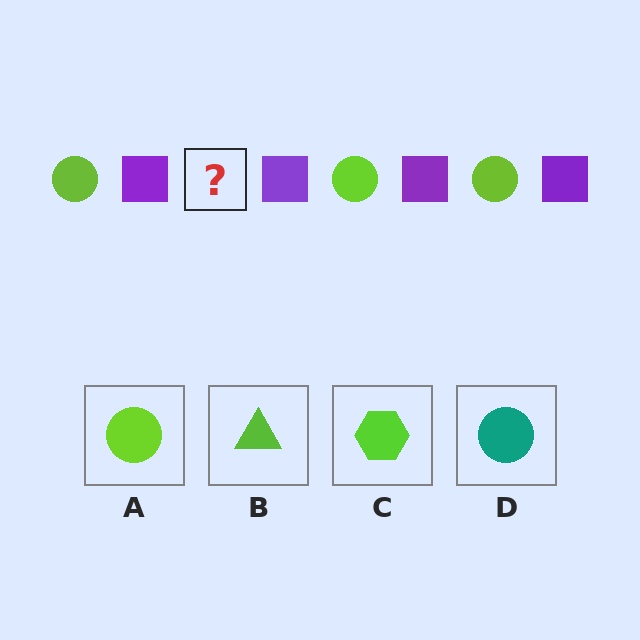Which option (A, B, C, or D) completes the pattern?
A.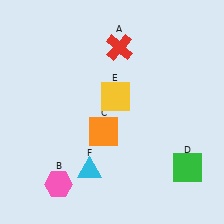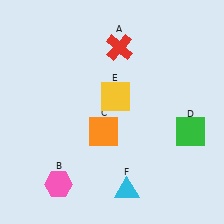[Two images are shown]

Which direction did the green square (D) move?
The green square (D) moved up.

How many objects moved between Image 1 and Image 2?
2 objects moved between the two images.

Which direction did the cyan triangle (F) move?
The cyan triangle (F) moved right.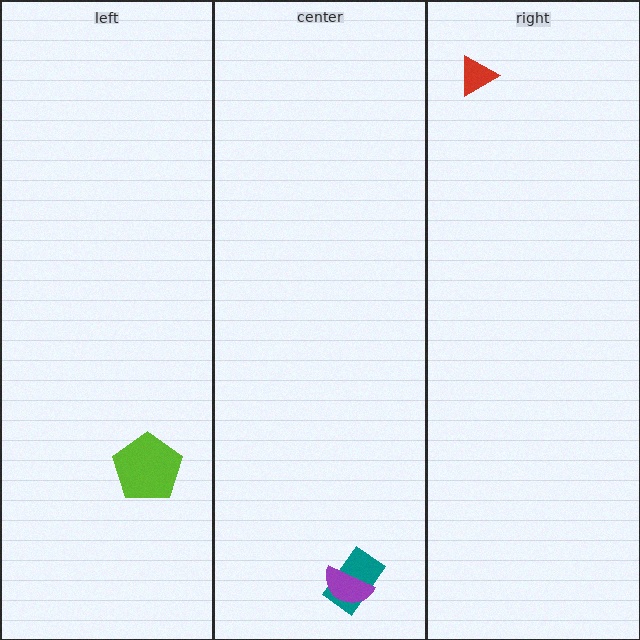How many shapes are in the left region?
1.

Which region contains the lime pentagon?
The left region.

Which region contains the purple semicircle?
The center region.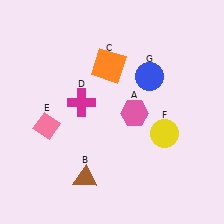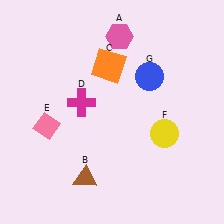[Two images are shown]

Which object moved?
The pink hexagon (A) moved up.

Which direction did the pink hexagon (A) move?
The pink hexagon (A) moved up.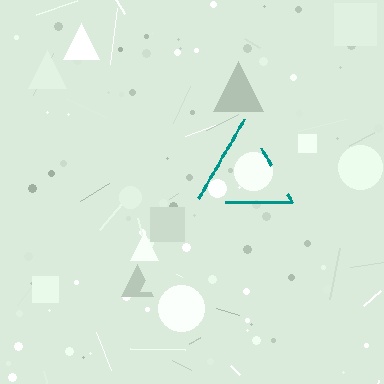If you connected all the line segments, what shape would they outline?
They would outline a triangle.